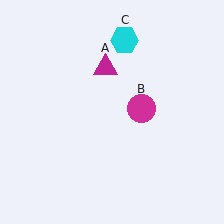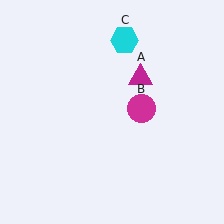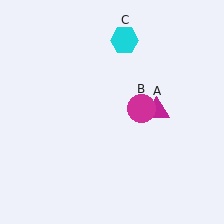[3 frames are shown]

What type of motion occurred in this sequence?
The magenta triangle (object A) rotated clockwise around the center of the scene.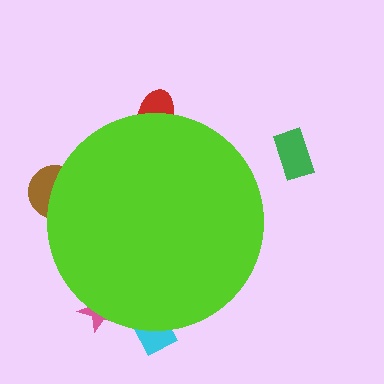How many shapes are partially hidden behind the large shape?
4 shapes are partially hidden.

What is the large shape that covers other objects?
A lime circle.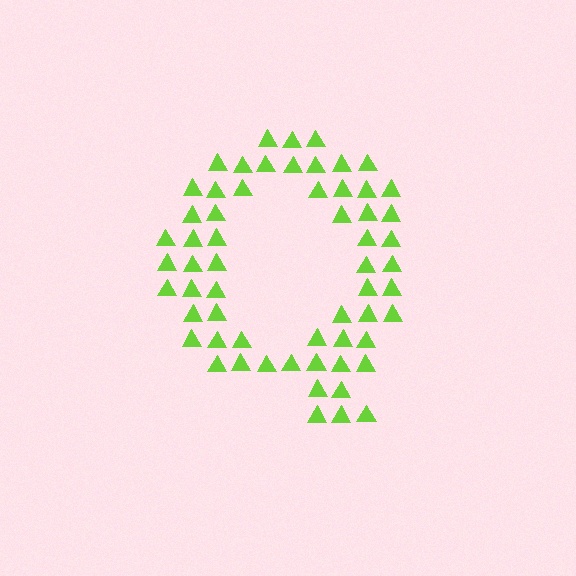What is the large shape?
The large shape is the letter Q.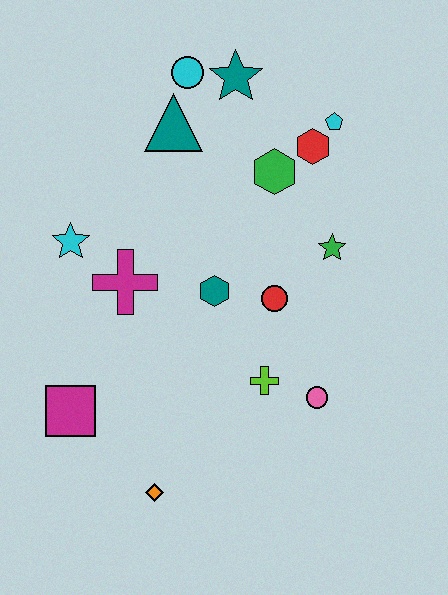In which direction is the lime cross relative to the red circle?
The lime cross is below the red circle.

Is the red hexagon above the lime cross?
Yes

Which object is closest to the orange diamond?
The magenta square is closest to the orange diamond.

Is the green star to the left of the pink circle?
No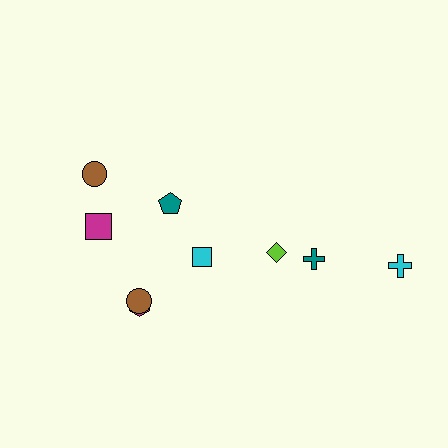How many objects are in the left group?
There are 6 objects.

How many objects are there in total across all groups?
There are 9 objects.